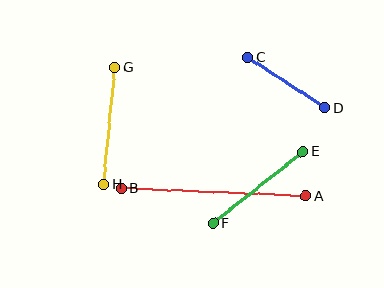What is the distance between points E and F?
The distance is approximately 115 pixels.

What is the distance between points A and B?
The distance is approximately 185 pixels.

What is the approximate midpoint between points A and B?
The midpoint is at approximately (214, 192) pixels.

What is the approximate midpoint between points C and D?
The midpoint is at approximately (286, 83) pixels.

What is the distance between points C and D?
The distance is approximately 92 pixels.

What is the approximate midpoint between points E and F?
The midpoint is at approximately (258, 188) pixels.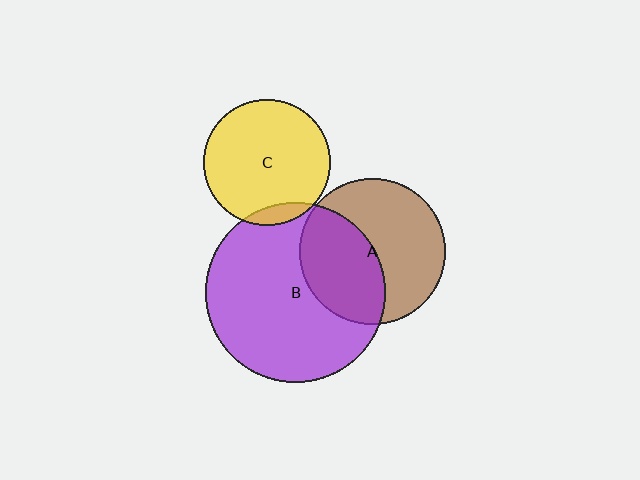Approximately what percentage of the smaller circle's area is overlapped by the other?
Approximately 10%.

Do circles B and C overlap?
Yes.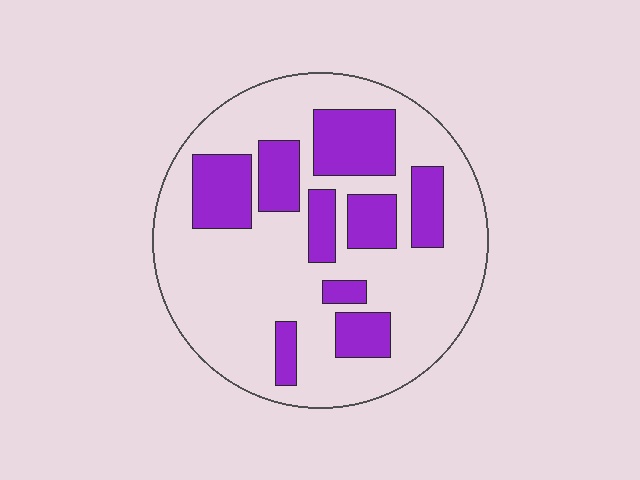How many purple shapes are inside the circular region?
9.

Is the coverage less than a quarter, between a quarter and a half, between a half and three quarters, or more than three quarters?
Between a quarter and a half.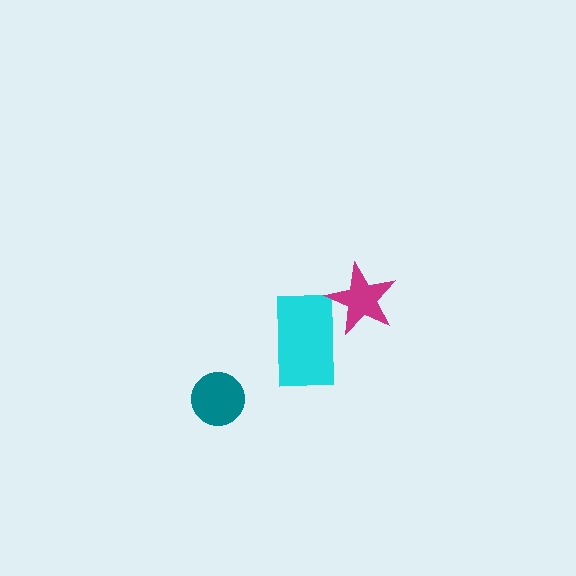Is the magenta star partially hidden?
No, no other shape covers it.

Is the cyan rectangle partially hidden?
Yes, it is partially covered by another shape.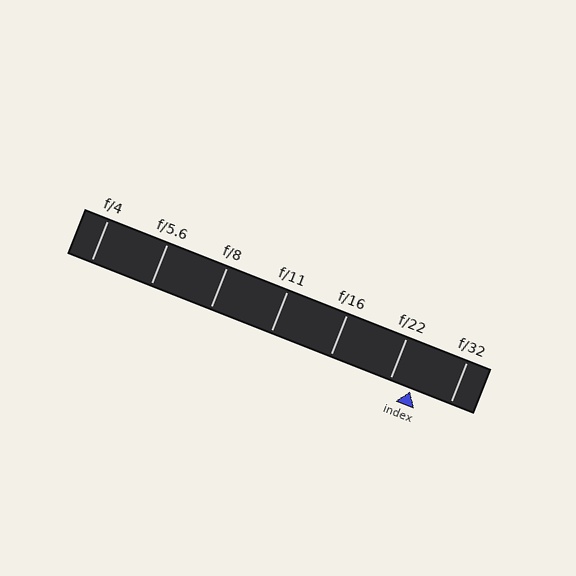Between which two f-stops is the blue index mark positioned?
The index mark is between f/22 and f/32.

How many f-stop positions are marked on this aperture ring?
There are 7 f-stop positions marked.